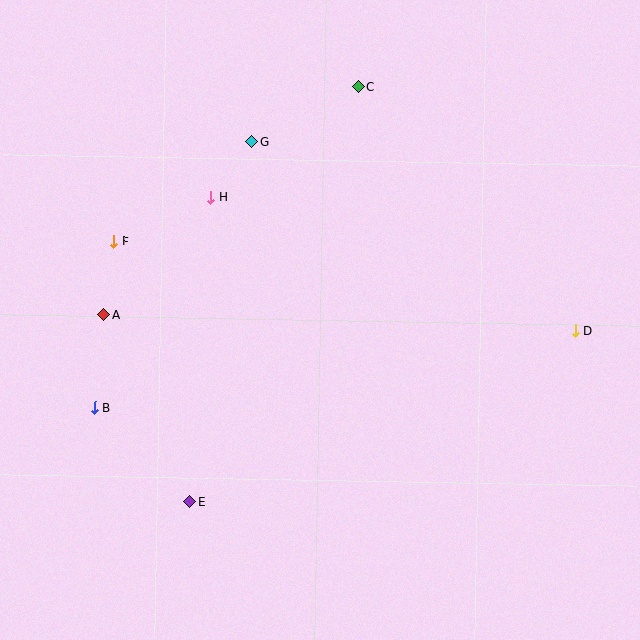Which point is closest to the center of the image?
Point H at (211, 197) is closest to the center.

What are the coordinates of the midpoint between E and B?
The midpoint between E and B is at (142, 454).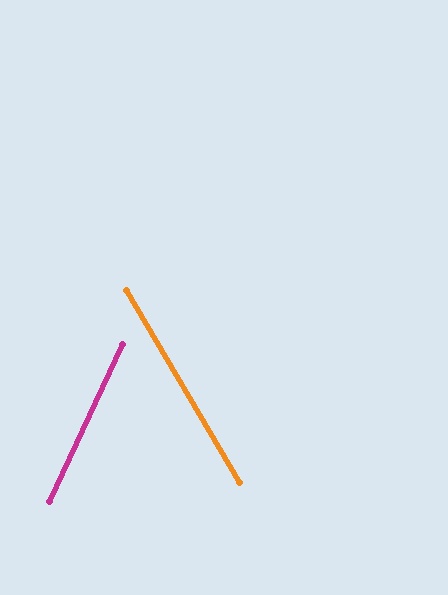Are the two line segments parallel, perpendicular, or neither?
Neither parallel nor perpendicular — they differ by about 55°.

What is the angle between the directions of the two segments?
Approximately 55 degrees.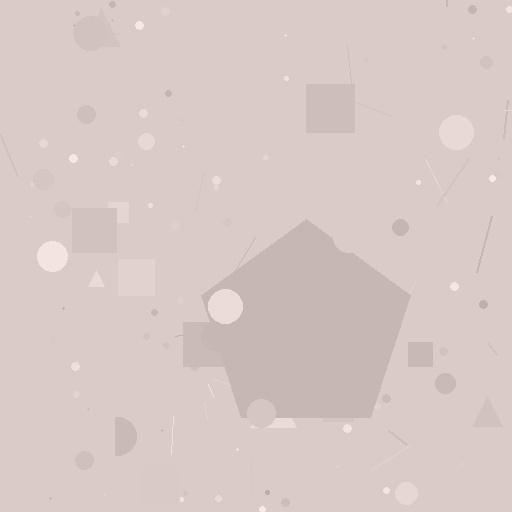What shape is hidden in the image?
A pentagon is hidden in the image.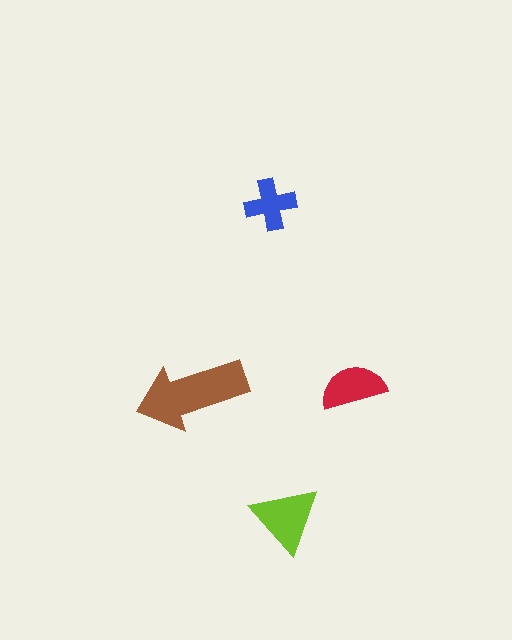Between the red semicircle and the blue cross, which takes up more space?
The red semicircle.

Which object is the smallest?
The blue cross.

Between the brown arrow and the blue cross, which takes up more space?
The brown arrow.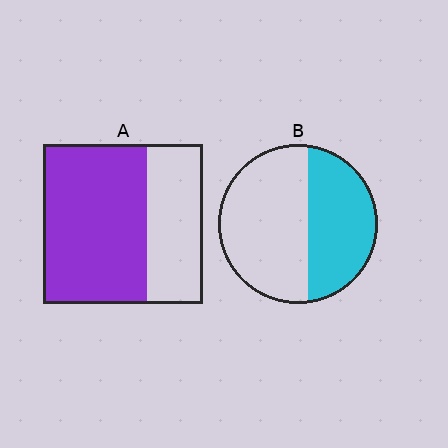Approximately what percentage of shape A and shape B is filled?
A is approximately 65% and B is approximately 40%.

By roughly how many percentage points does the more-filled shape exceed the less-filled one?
By roughly 25 percentage points (A over B).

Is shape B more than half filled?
No.